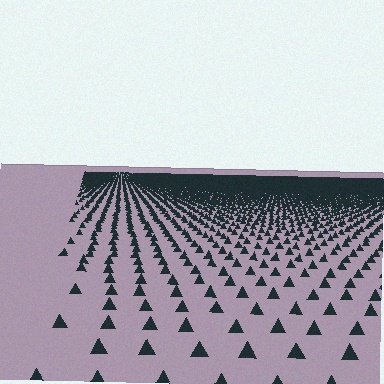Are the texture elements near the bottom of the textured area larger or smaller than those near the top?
Larger. Near the bottom, elements are closer to the viewer and appear at a bigger on-screen size.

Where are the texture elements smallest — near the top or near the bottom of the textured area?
Near the top.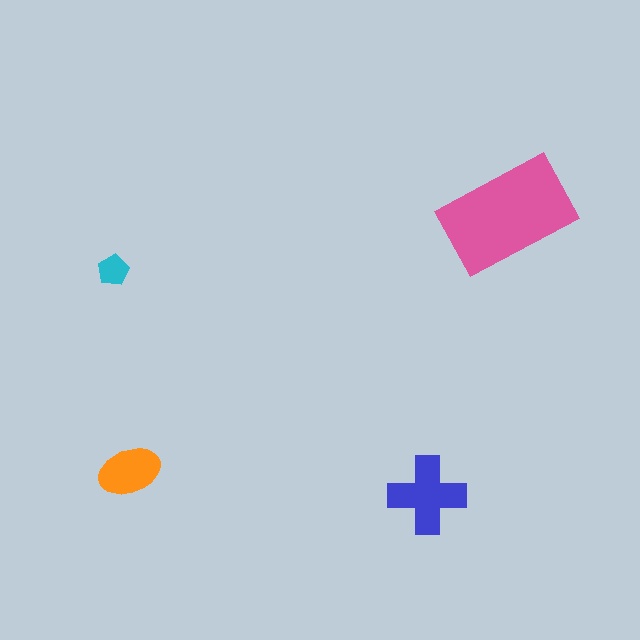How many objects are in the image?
There are 4 objects in the image.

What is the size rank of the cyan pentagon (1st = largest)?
4th.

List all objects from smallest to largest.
The cyan pentagon, the orange ellipse, the blue cross, the pink rectangle.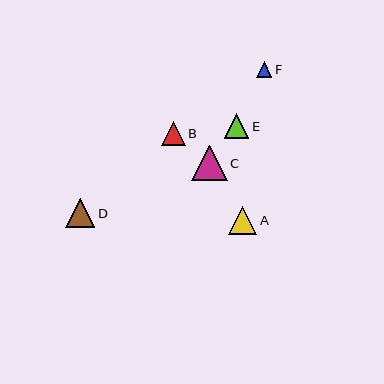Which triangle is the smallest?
Triangle F is the smallest with a size of approximately 15 pixels.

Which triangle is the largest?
Triangle C is the largest with a size of approximately 36 pixels.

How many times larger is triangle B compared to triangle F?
Triangle B is approximately 1.6 times the size of triangle F.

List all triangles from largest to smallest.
From largest to smallest: C, D, A, E, B, F.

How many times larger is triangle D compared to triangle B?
Triangle D is approximately 1.2 times the size of triangle B.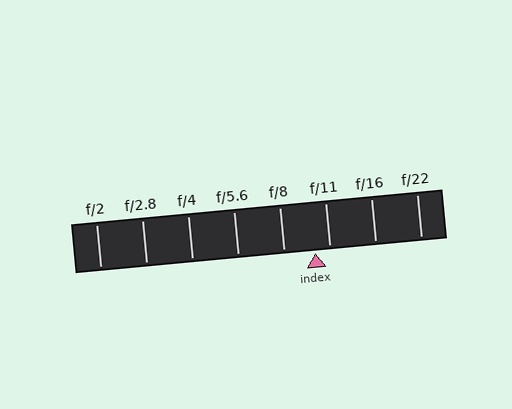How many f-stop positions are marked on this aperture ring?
There are 8 f-stop positions marked.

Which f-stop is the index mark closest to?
The index mark is closest to f/11.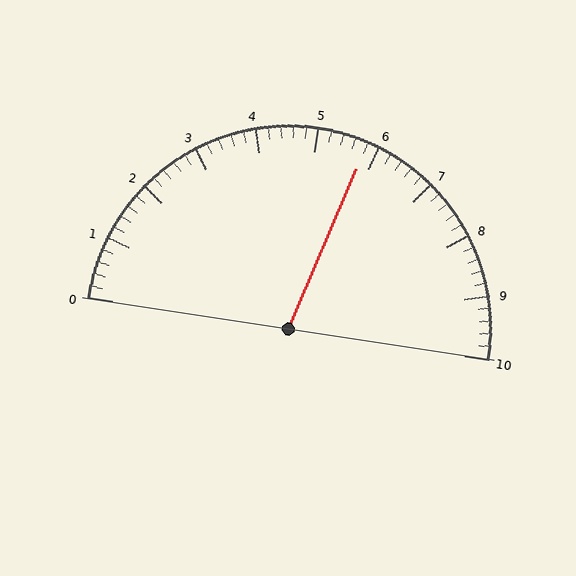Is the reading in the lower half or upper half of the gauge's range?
The reading is in the upper half of the range (0 to 10).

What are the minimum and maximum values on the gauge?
The gauge ranges from 0 to 10.